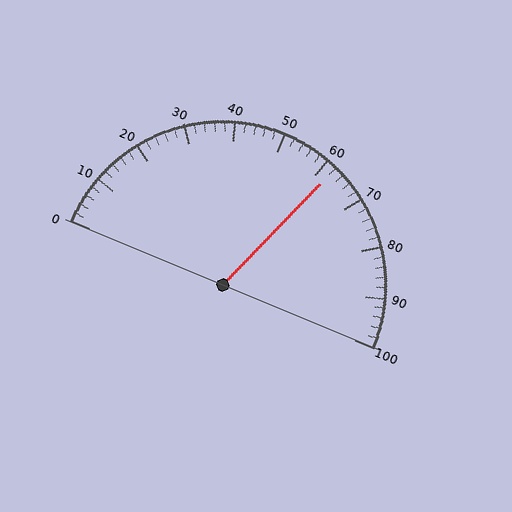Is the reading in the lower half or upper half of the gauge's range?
The reading is in the upper half of the range (0 to 100).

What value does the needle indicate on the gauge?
The needle indicates approximately 62.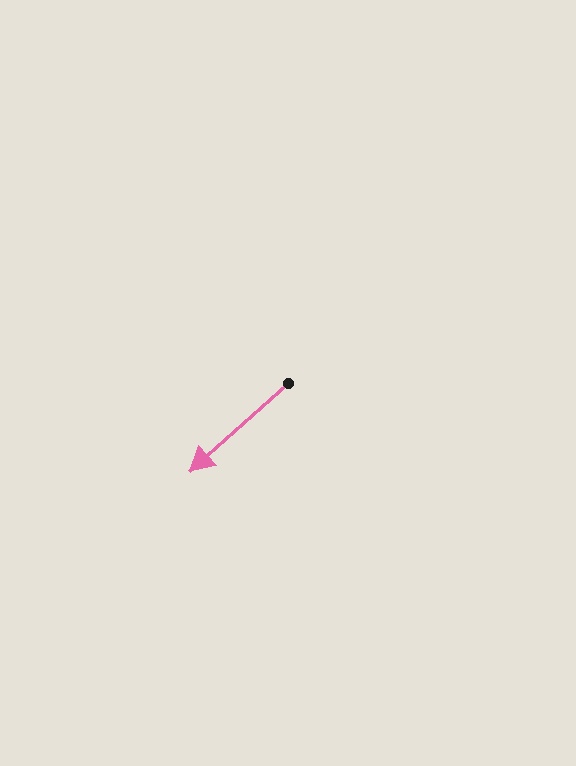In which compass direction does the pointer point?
Southwest.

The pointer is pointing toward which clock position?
Roughly 8 o'clock.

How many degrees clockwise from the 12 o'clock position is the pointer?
Approximately 228 degrees.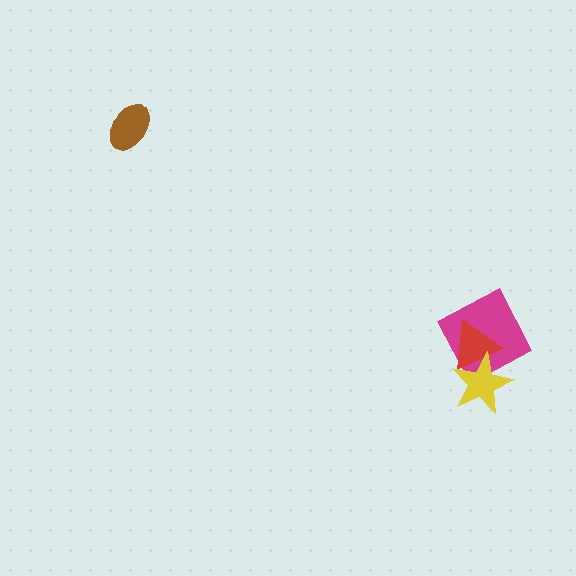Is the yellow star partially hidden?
No, no other shape covers it.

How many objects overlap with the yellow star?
2 objects overlap with the yellow star.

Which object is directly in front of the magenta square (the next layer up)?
The red triangle is directly in front of the magenta square.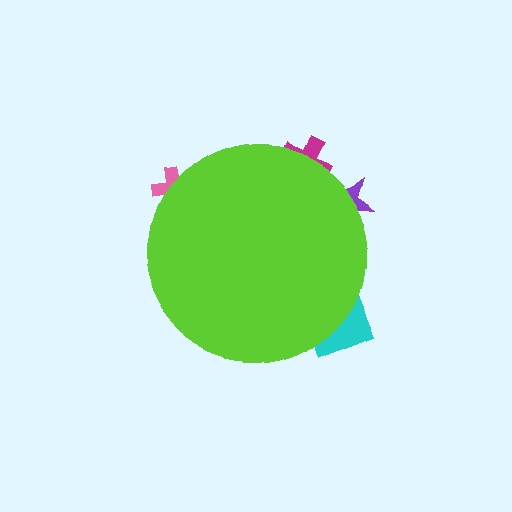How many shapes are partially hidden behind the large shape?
4 shapes are partially hidden.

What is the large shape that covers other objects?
A lime circle.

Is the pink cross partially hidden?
Yes, the pink cross is partially hidden behind the lime circle.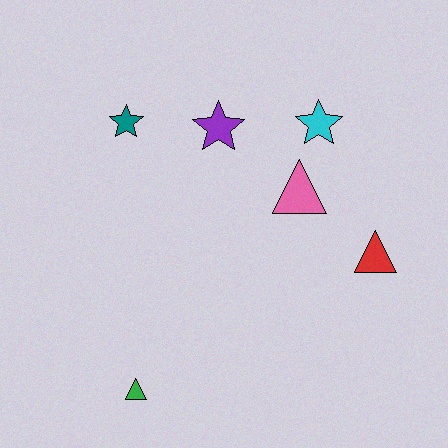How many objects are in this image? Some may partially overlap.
There are 6 objects.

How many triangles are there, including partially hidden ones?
There are 3 triangles.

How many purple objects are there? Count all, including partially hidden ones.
There is 1 purple object.